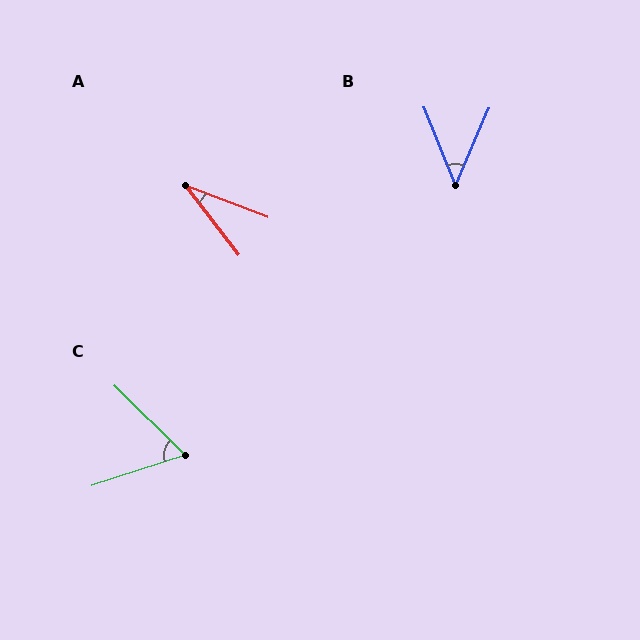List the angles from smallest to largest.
A (32°), B (45°), C (63°).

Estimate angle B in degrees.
Approximately 45 degrees.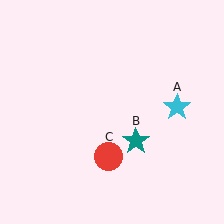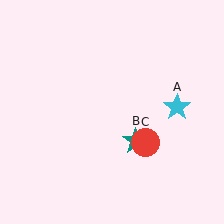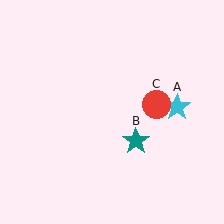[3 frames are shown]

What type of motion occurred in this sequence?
The red circle (object C) rotated counterclockwise around the center of the scene.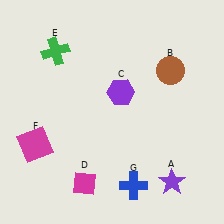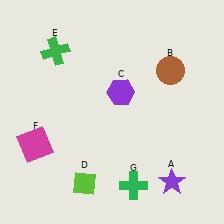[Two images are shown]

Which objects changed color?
D changed from magenta to lime. G changed from blue to green.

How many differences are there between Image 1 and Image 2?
There are 2 differences between the two images.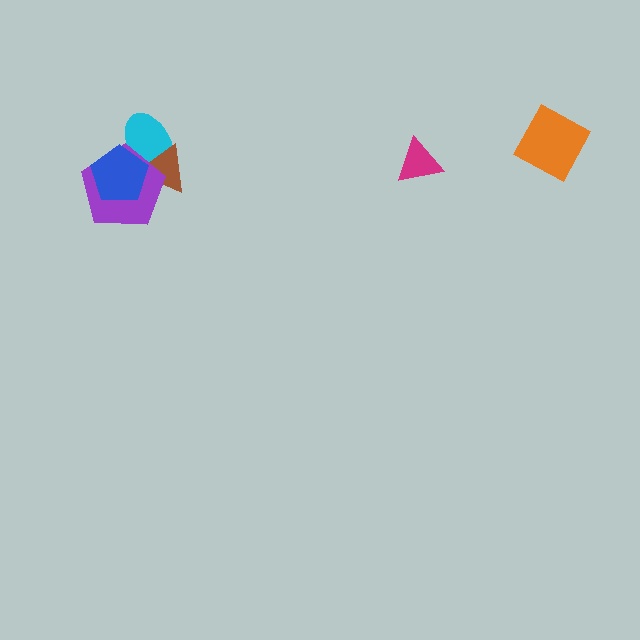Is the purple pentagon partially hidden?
Yes, it is partially covered by another shape.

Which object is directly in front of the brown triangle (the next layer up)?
The purple pentagon is directly in front of the brown triangle.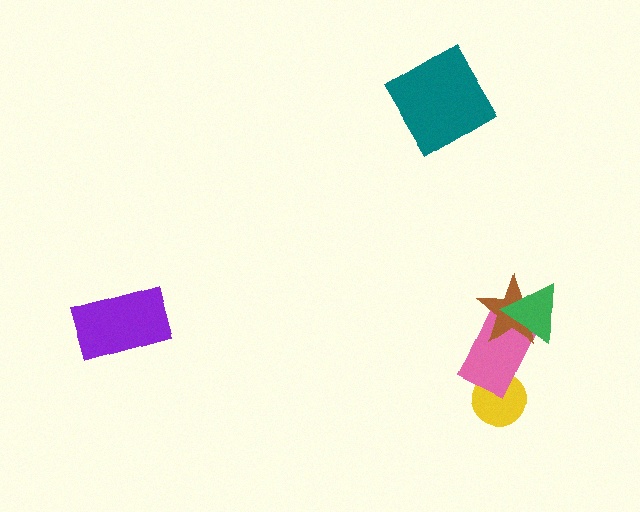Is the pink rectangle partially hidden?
Yes, it is partially covered by another shape.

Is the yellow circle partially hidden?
Yes, it is partially covered by another shape.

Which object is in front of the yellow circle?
The pink rectangle is in front of the yellow circle.